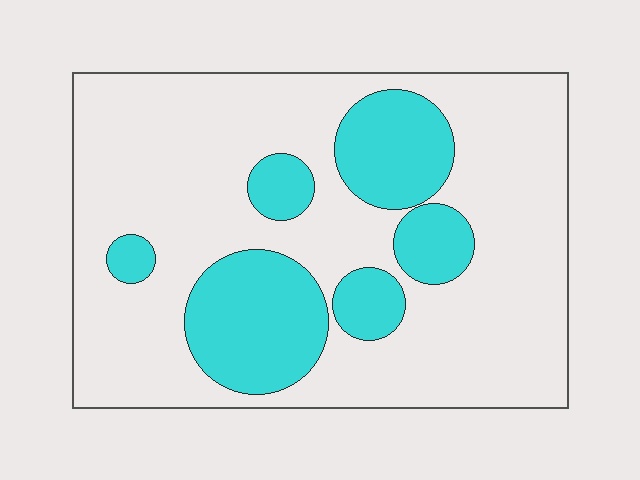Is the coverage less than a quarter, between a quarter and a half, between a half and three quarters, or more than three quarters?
Between a quarter and a half.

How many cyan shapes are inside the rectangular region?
6.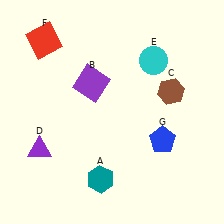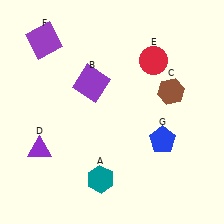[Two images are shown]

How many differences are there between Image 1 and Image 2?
There are 2 differences between the two images.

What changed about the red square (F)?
In Image 1, F is red. In Image 2, it changed to purple.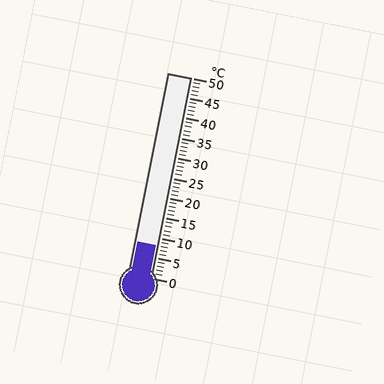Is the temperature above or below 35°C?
The temperature is below 35°C.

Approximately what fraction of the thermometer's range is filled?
The thermometer is filled to approximately 15% of its range.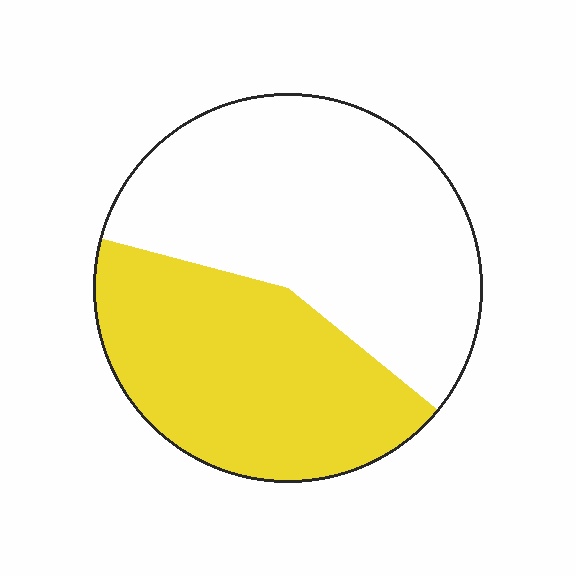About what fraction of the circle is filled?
About two fifths (2/5).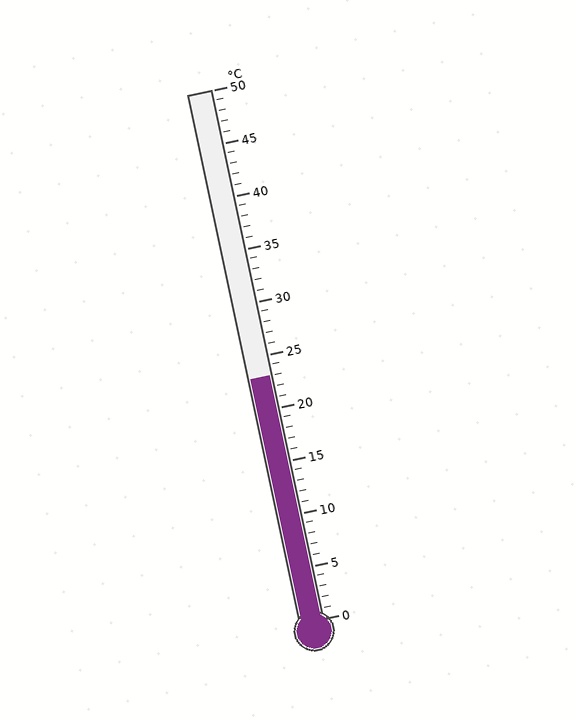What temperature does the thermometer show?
The thermometer shows approximately 23°C.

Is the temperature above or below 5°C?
The temperature is above 5°C.